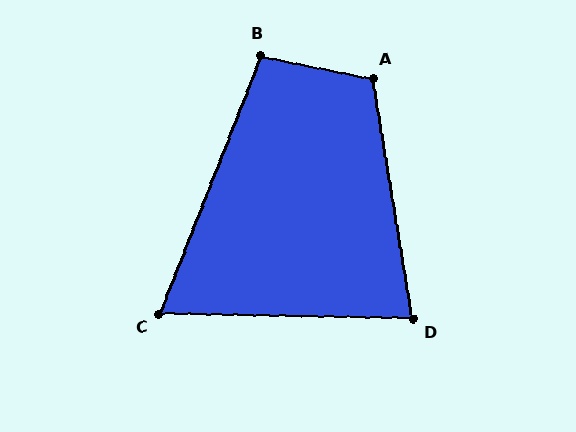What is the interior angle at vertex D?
Approximately 80 degrees (acute).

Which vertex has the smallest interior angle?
C, at approximately 70 degrees.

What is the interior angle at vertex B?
Approximately 100 degrees (obtuse).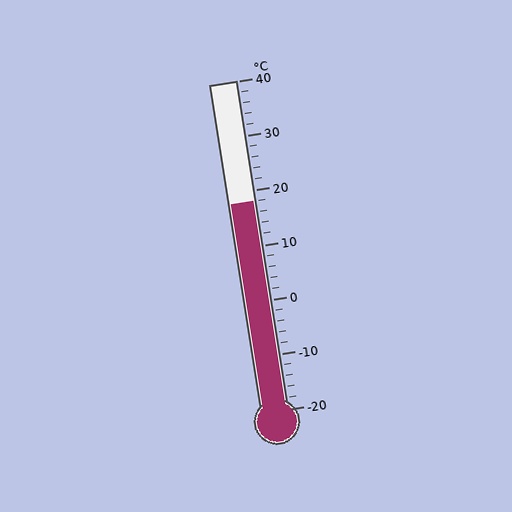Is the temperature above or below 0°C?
The temperature is above 0°C.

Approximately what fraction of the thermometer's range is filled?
The thermometer is filled to approximately 65% of its range.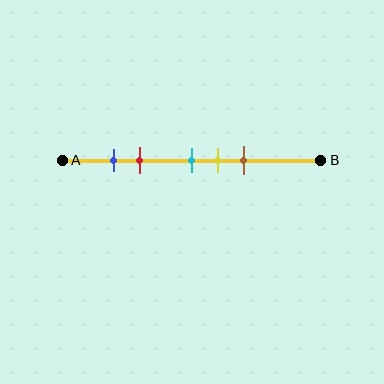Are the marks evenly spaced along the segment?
No, the marks are not evenly spaced.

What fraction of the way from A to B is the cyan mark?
The cyan mark is approximately 50% (0.5) of the way from A to B.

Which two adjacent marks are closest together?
The blue and red marks are the closest adjacent pair.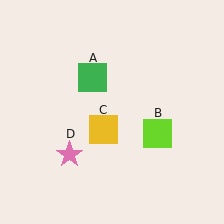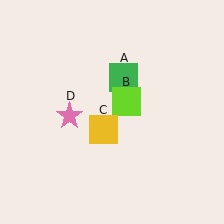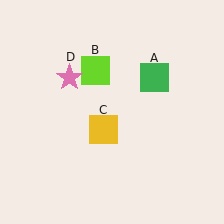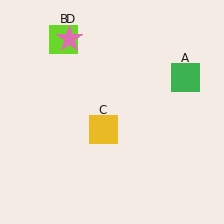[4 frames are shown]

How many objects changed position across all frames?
3 objects changed position: green square (object A), lime square (object B), pink star (object D).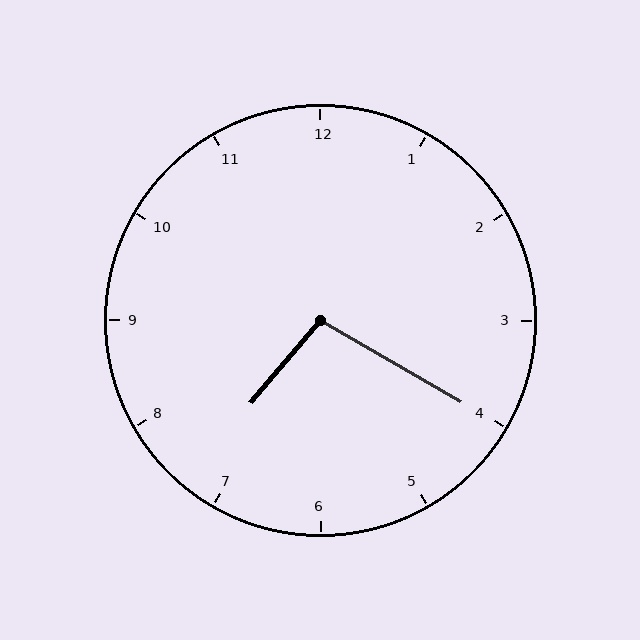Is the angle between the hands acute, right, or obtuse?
It is obtuse.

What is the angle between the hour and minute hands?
Approximately 100 degrees.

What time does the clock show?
7:20.